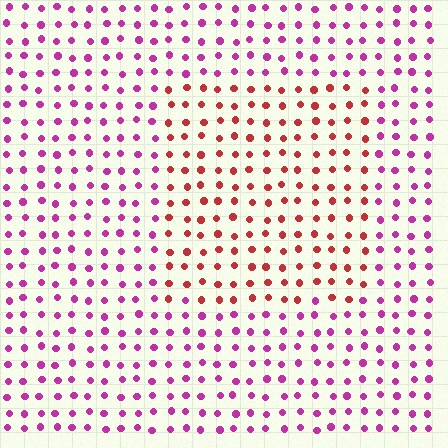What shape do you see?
I see a rectangle.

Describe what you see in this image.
The image is filled with small magenta elements in a uniform arrangement. A rectangle-shaped region is visible where the elements are tinted to a slightly different hue, forming a subtle color boundary.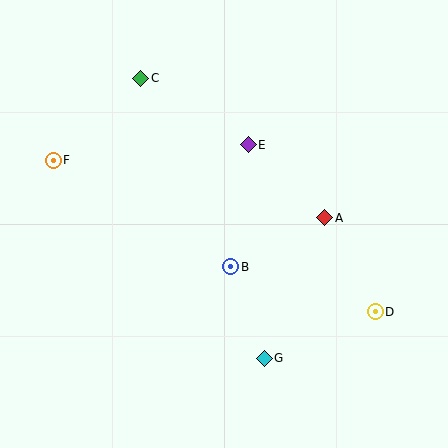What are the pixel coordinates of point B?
Point B is at (231, 267).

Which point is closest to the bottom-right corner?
Point D is closest to the bottom-right corner.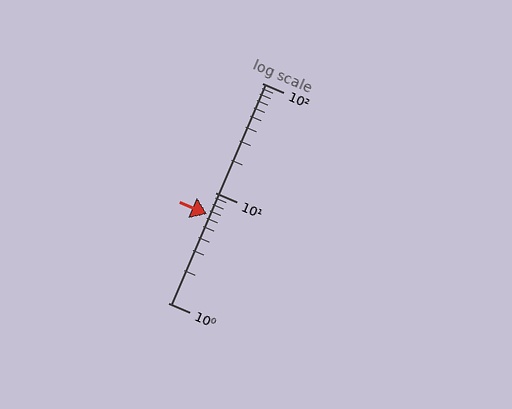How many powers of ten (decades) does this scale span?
The scale spans 2 decades, from 1 to 100.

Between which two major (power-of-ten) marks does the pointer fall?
The pointer is between 1 and 10.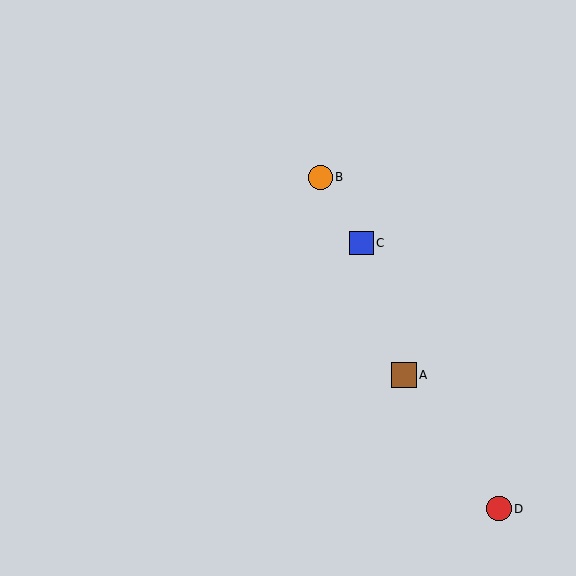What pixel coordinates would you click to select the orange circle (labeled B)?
Click at (320, 177) to select the orange circle B.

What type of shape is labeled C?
Shape C is a blue square.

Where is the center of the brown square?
The center of the brown square is at (404, 375).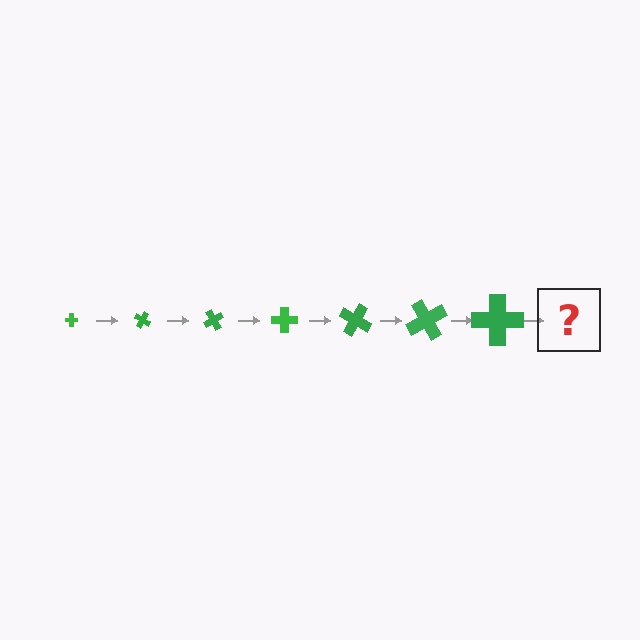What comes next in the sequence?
The next element should be a cross, larger than the previous one and rotated 210 degrees from the start.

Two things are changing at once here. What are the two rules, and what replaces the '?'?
The two rules are that the cross grows larger each step and it rotates 30 degrees each step. The '?' should be a cross, larger than the previous one and rotated 210 degrees from the start.